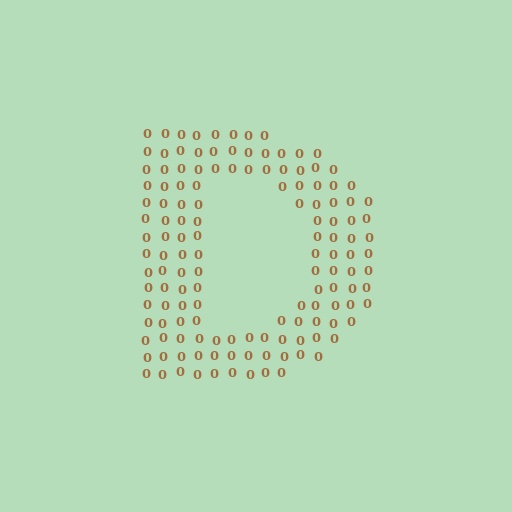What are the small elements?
The small elements are digit 0's.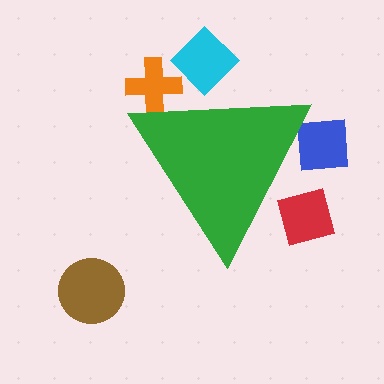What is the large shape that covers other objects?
A green triangle.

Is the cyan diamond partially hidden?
Yes, the cyan diamond is partially hidden behind the green triangle.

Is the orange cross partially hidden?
Yes, the orange cross is partially hidden behind the green triangle.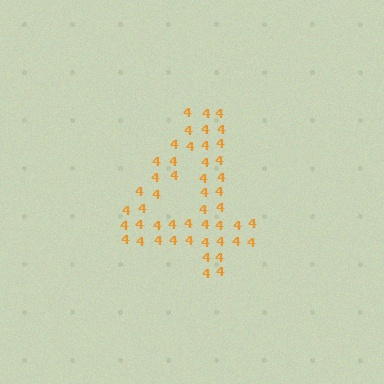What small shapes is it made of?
It is made of small digit 4's.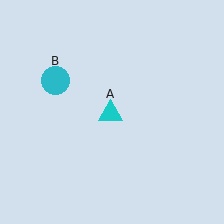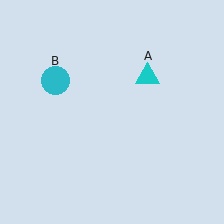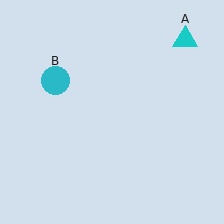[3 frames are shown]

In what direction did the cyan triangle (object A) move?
The cyan triangle (object A) moved up and to the right.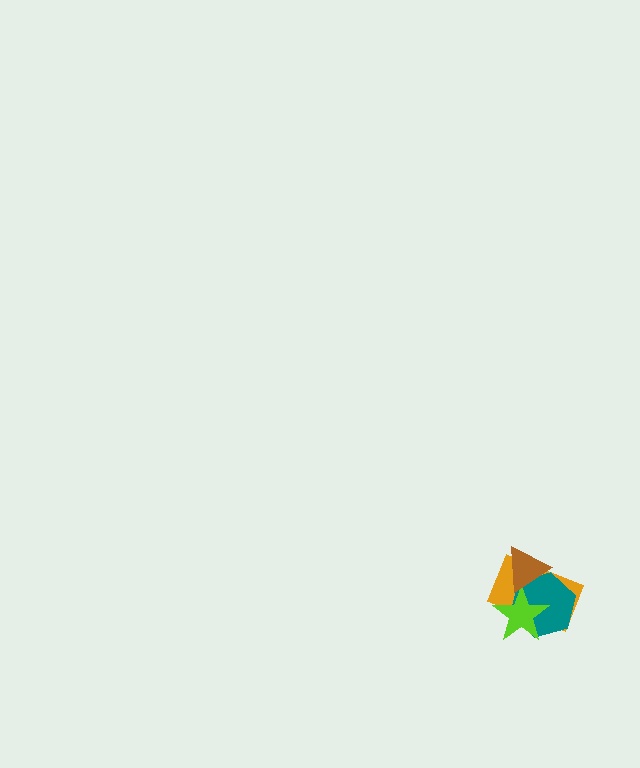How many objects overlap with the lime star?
3 objects overlap with the lime star.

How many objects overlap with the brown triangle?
3 objects overlap with the brown triangle.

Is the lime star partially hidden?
Yes, it is partially covered by another shape.